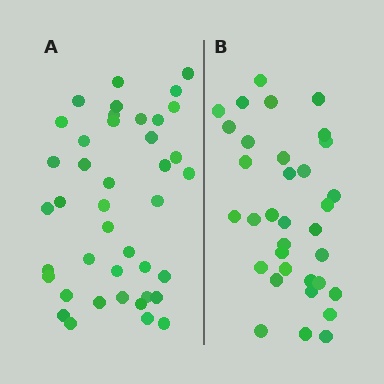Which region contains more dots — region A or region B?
Region A (the left region) has more dots.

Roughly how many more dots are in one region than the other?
Region A has roughly 8 or so more dots than region B.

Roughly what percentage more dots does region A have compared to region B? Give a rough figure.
About 20% more.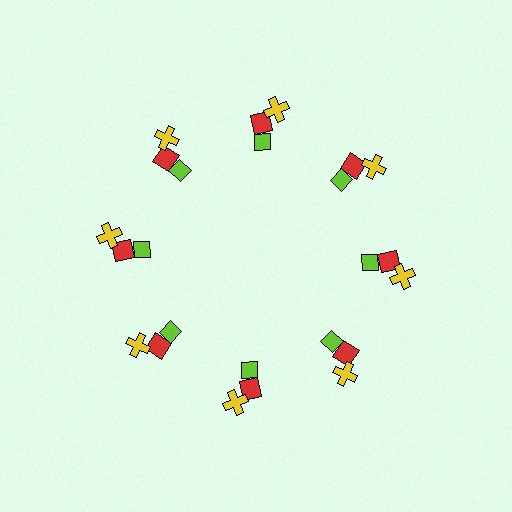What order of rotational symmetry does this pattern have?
This pattern has 8-fold rotational symmetry.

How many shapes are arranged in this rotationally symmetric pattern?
There are 24 shapes, arranged in 8 groups of 3.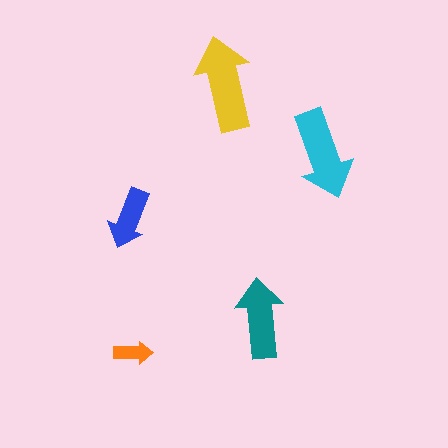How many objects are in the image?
There are 5 objects in the image.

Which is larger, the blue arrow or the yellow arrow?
The yellow one.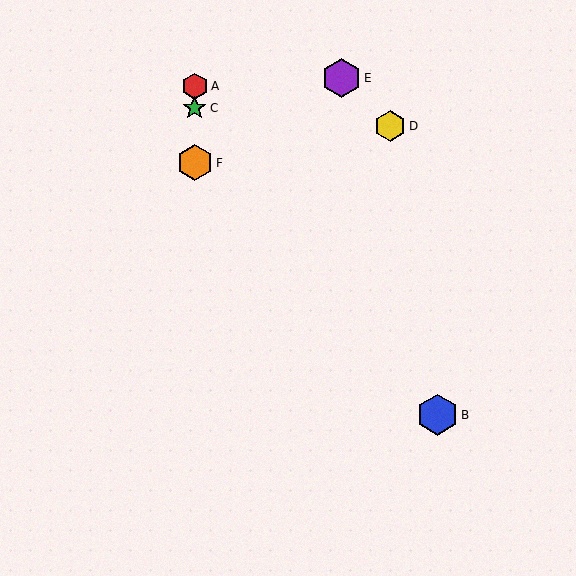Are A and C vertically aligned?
Yes, both are at x≈195.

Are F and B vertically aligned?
No, F is at x≈195 and B is at x≈438.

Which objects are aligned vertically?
Objects A, C, F are aligned vertically.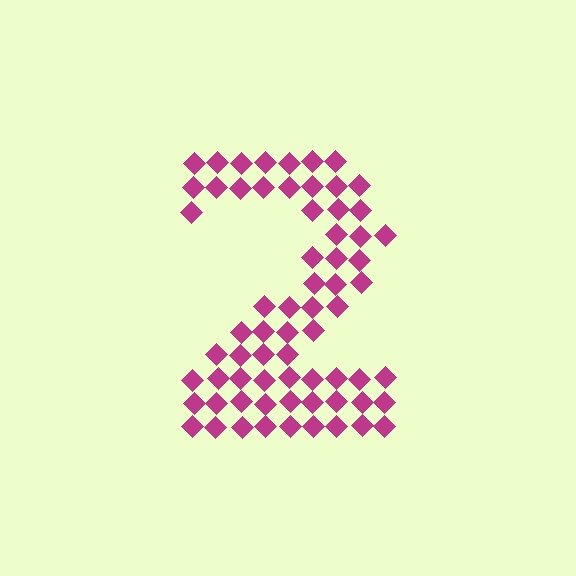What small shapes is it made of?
It is made of small diamonds.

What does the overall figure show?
The overall figure shows the digit 2.